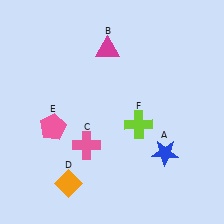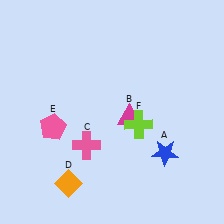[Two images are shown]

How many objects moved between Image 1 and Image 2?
1 object moved between the two images.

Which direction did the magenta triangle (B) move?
The magenta triangle (B) moved down.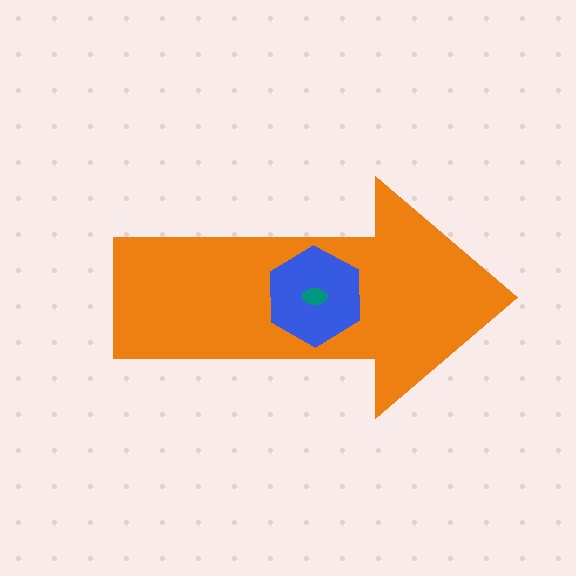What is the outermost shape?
The orange arrow.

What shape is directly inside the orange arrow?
The blue hexagon.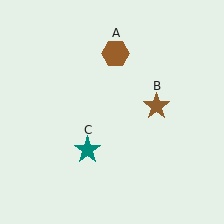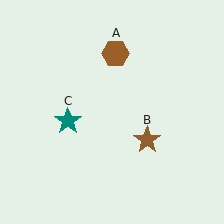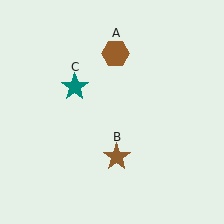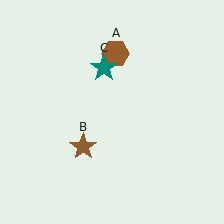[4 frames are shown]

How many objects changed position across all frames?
2 objects changed position: brown star (object B), teal star (object C).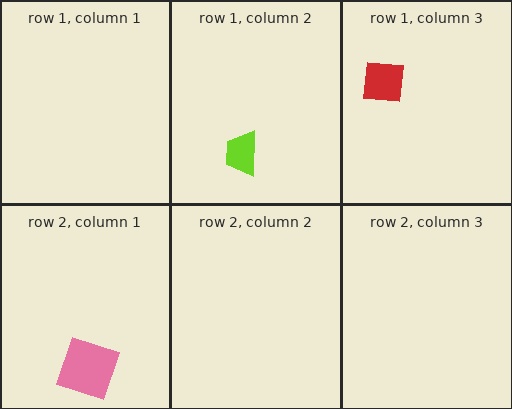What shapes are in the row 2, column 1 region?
The pink square.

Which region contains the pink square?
The row 2, column 1 region.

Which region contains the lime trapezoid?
The row 1, column 2 region.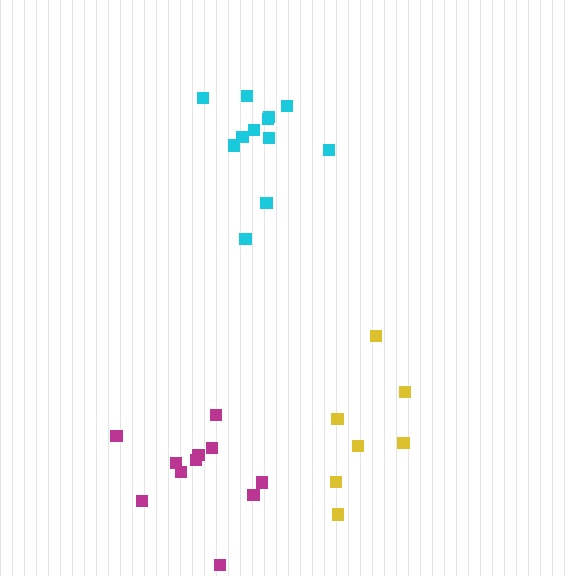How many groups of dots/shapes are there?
There are 3 groups.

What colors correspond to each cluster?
The clusters are colored: yellow, magenta, cyan.